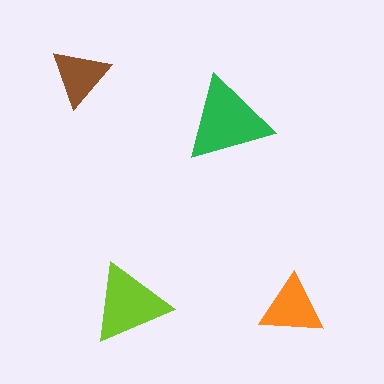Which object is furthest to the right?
The orange triangle is rightmost.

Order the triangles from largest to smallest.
the green one, the lime one, the orange one, the brown one.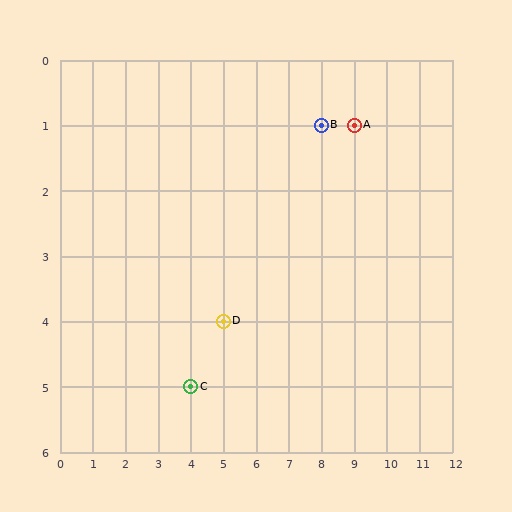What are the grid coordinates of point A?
Point A is at grid coordinates (9, 1).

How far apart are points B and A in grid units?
Points B and A are 1 column apart.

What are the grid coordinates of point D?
Point D is at grid coordinates (5, 4).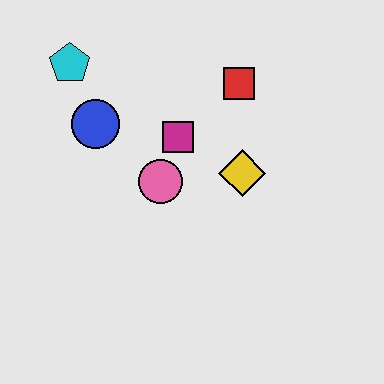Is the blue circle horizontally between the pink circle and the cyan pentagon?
Yes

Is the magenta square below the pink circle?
No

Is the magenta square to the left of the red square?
Yes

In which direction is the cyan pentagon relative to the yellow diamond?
The cyan pentagon is to the left of the yellow diamond.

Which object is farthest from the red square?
The cyan pentagon is farthest from the red square.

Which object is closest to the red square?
The magenta square is closest to the red square.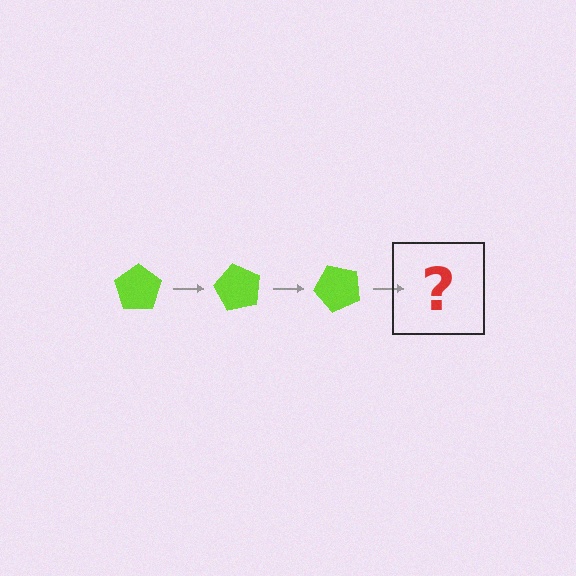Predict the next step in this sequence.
The next step is a lime pentagon rotated 180 degrees.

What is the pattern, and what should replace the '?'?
The pattern is that the pentagon rotates 60 degrees each step. The '?' should be a lime pentagon rotated 180 degrees.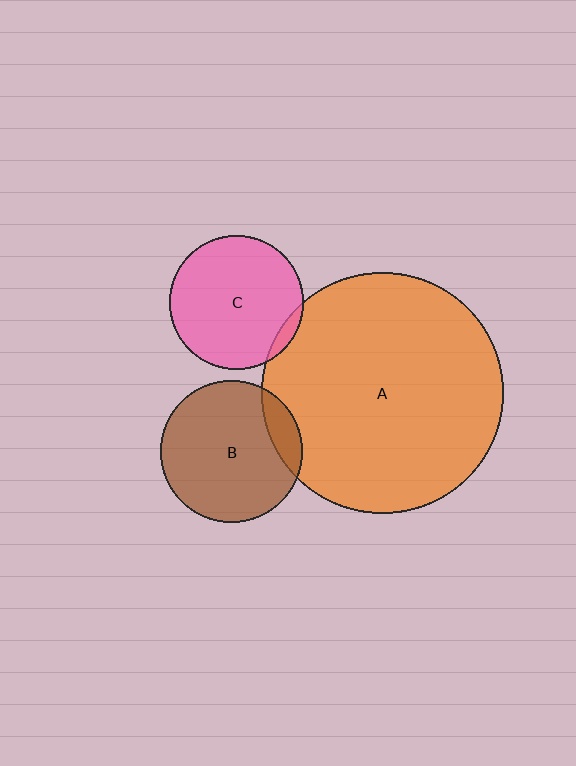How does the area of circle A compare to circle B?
Approximately 2.9 times.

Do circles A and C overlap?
Yes.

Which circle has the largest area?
Circle A (orange).